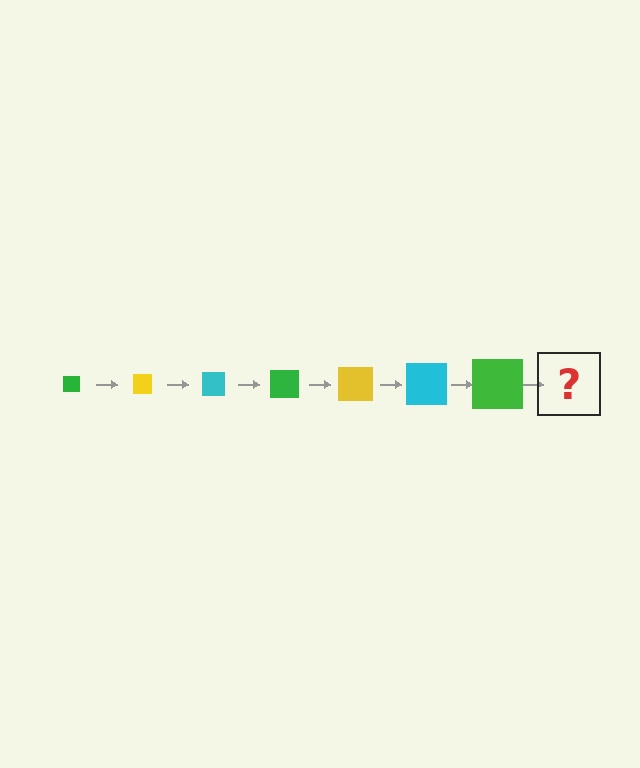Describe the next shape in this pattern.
It should be a yellow square, larger than the previous one.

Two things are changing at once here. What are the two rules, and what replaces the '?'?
The two rules are that the square grows larger each step and the color cycles through green, yellow, and cyan. The '?' should be a yellow square, larger than the previous one.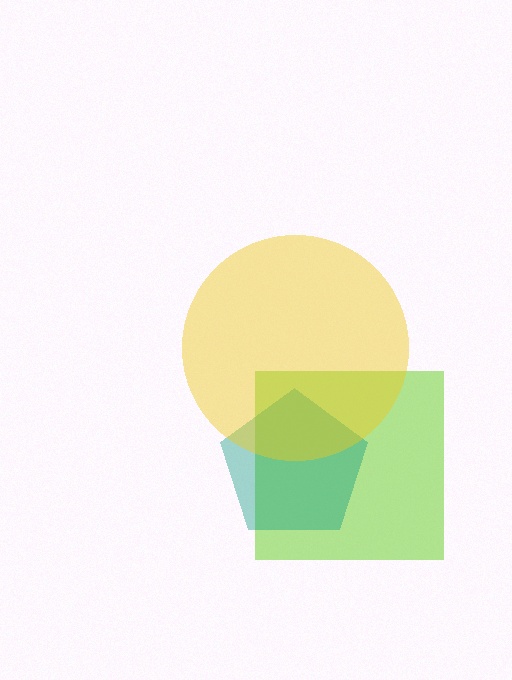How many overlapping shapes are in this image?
There are 3 overlapping shapes in the image.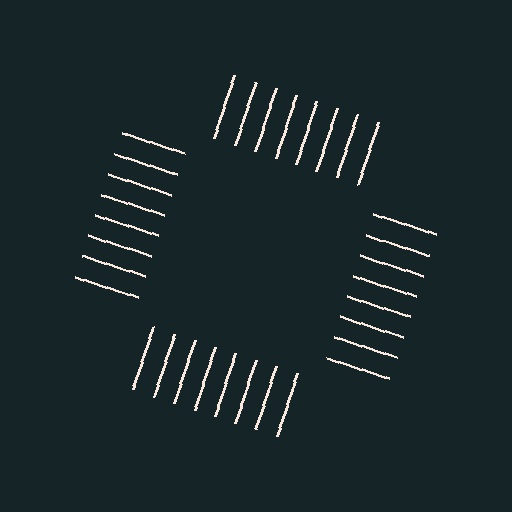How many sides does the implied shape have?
4 sides — the line-ends trace a square.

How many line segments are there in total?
32 — 8 along each of the 4 edges.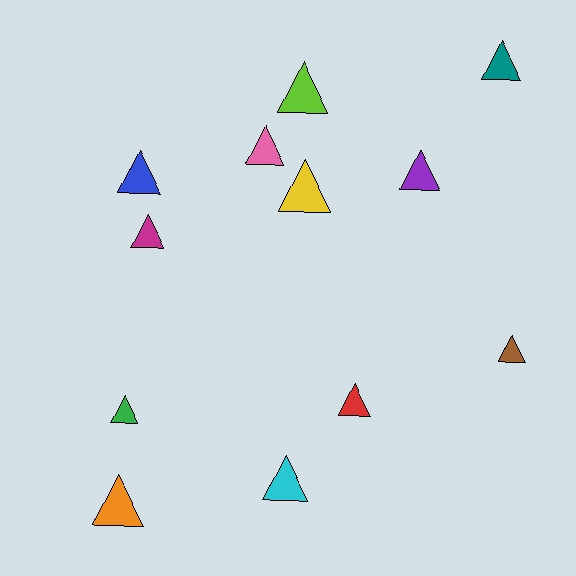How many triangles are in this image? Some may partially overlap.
There are 12 triangles.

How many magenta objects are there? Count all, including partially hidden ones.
There is 1 magenta object.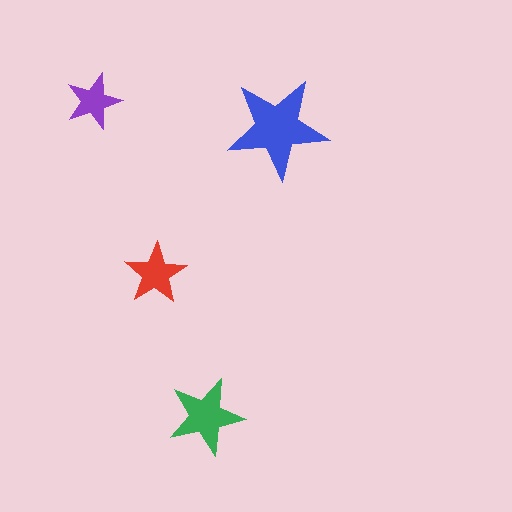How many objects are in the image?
There are 4 objects in the image.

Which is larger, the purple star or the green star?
The green one.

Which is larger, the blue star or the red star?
The blue one.